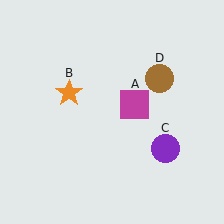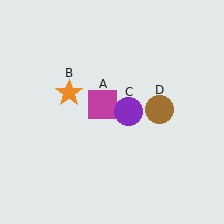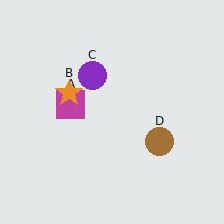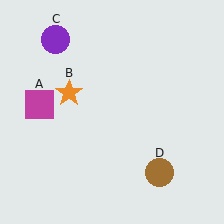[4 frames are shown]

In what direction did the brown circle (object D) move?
The brown circle (object D) moved down.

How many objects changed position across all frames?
3 objects changed position: magenta square (object A), purple circle (object C), brown circle (object D).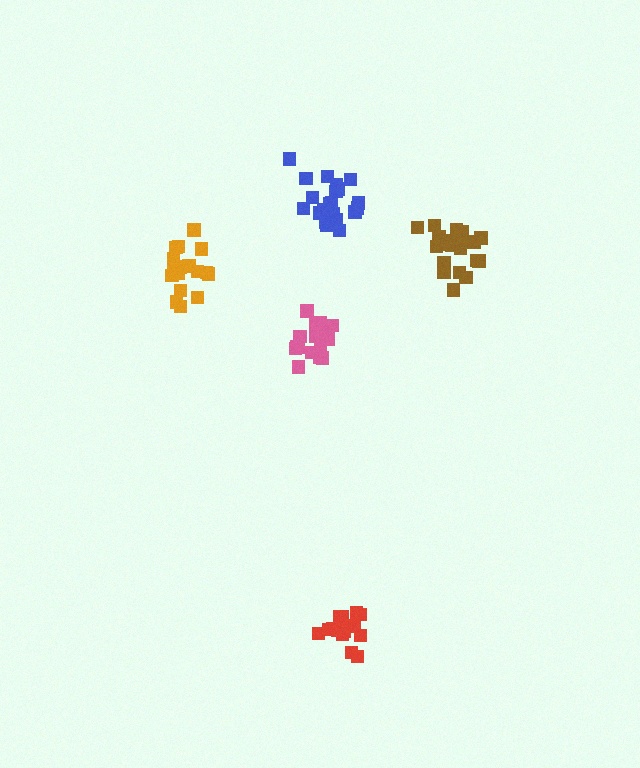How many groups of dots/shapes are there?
There are 5 groups.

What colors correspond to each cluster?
The clusters are colored: brown, red, blue, pink, orange.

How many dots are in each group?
Group 1: 20 dots, Group 2: 17 dots, Group 3: 21 dots, Group 4: 17 dots, Group 5: 18 dots (93 total).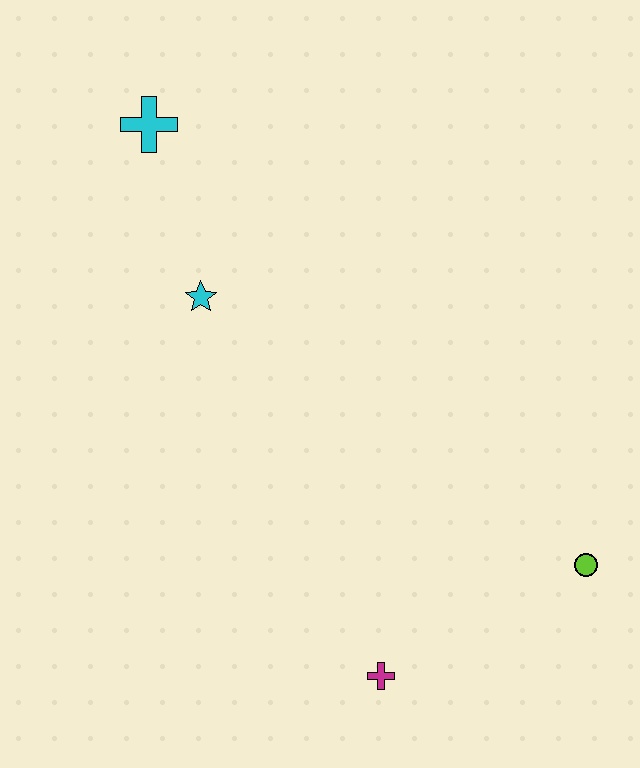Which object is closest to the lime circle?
The magenta cross is closest to the lime circle.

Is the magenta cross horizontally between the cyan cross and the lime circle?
Yes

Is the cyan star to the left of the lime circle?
Yes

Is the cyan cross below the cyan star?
No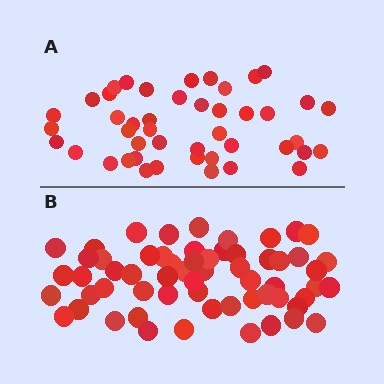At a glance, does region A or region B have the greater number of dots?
Region B (the bottom region) has more dots.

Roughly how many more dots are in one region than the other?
Region B has approximately 15 more dots than region A.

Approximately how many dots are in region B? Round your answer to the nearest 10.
About 60 dots.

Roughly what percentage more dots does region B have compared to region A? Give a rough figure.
About 35% more.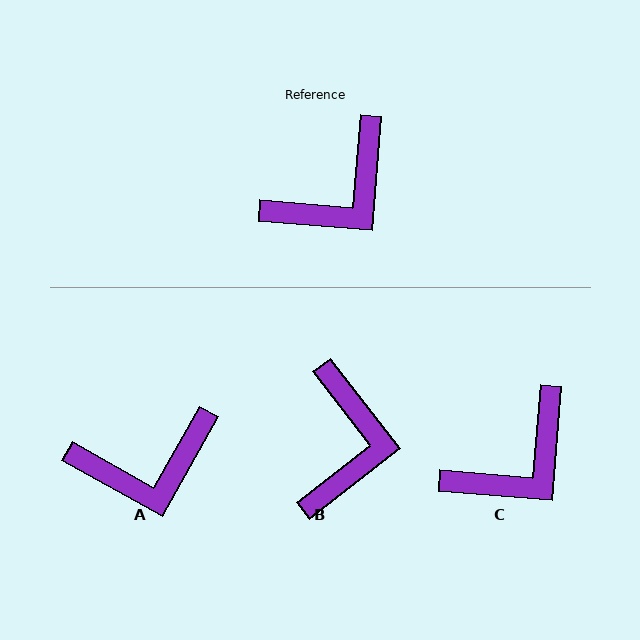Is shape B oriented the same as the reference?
No, it is off by about 43 degrees.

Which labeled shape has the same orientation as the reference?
C.